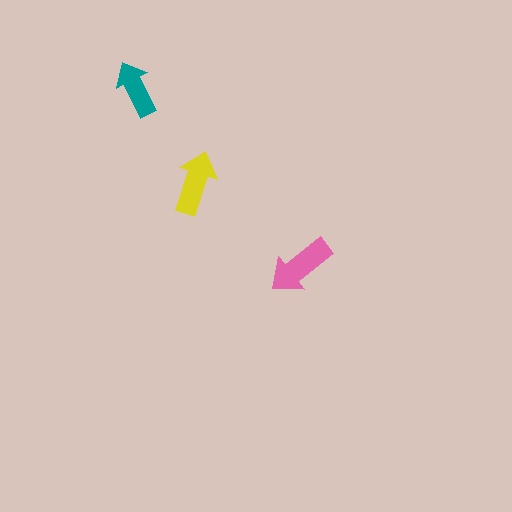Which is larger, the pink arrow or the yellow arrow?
The pink one.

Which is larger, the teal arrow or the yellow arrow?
The yellow one.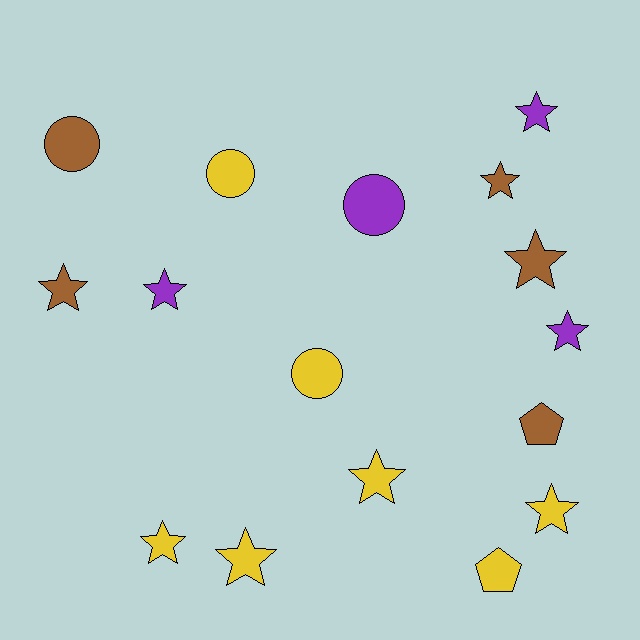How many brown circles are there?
There is 1 brown circle.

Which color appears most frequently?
Yellow, with 7 objects.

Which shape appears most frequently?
Star, with 10 objects.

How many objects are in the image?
There are 16 objects.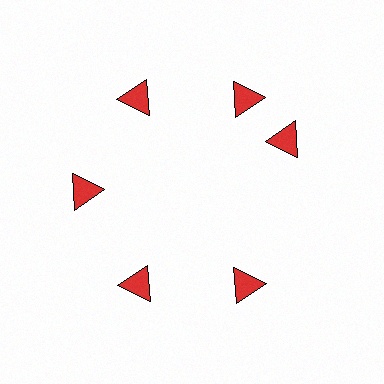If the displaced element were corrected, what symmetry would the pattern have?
It would have 6-fold rotational symmetry — the pattern would map onto itself every 60 degrees.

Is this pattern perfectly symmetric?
No. The 6 red triangles are arranged in a ring, but one element near the 3 o'clock position is rotated out of alignment along the ring, breaking the 6-fold rotational symmetry.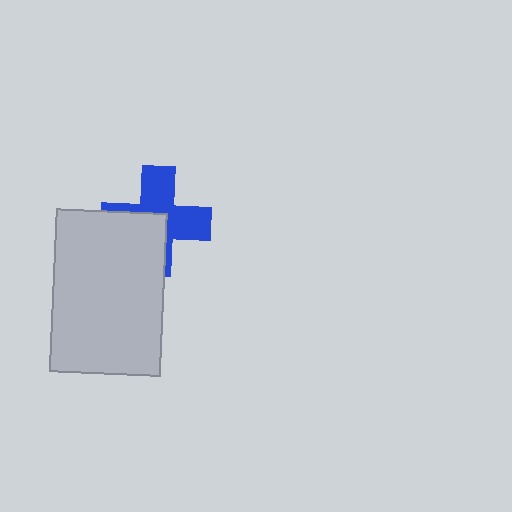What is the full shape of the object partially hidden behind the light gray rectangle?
The partially hidden object is a blue cross.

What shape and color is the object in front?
The object in front is a light gray rectangle.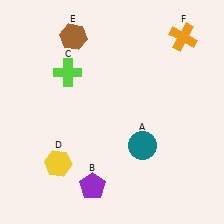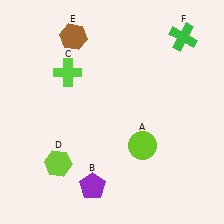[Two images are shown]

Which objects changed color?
A changed from teal to lime. D changed from yellow to lime. F changed from orange to green.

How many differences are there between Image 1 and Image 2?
There are 3 differences between the two images.